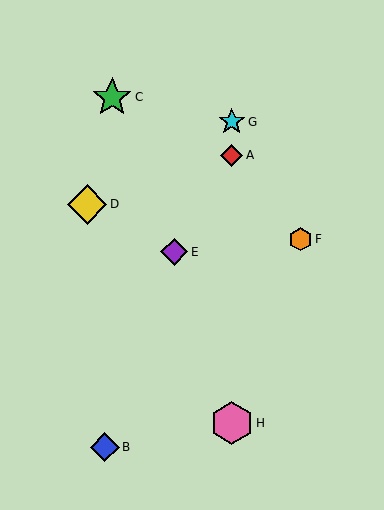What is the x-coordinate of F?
Object F is at x≈301.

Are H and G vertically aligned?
Yes, both are at x≈232.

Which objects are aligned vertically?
Objects A, G, H are aligned vertically.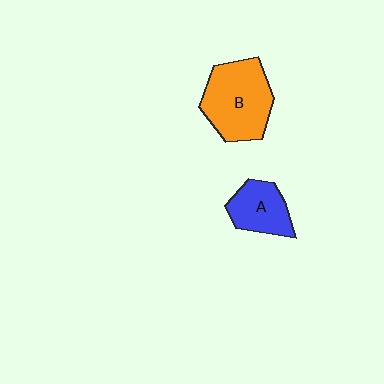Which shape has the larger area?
Shape B (orange).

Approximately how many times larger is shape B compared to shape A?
Approximately 1.7 times.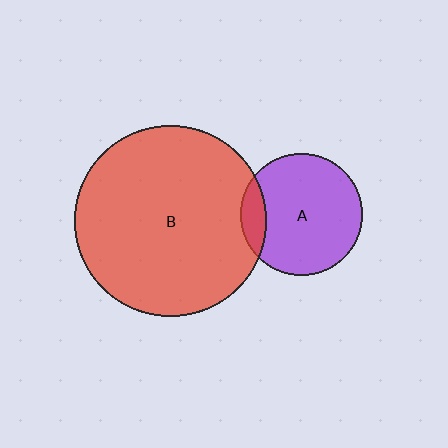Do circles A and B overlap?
Yes.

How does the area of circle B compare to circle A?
Approximately 2.5 times.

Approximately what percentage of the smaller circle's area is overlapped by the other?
Approximately 10%.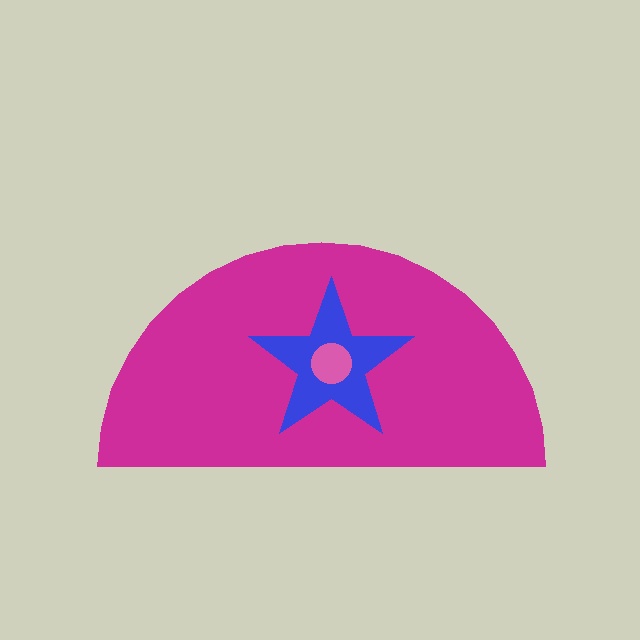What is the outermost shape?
The magenta semicircle.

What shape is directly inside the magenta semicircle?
The blue star.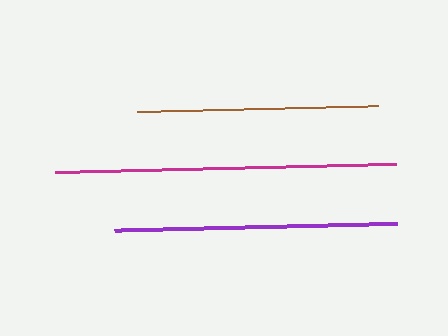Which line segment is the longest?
The magenta line is the longest at approximately 341 pixels.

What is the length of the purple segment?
The purple segment is approximately 283 pixels long.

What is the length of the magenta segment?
The magenta segment is approximately 341 pixels long.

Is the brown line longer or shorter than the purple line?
The purple line is longer than the brown line.